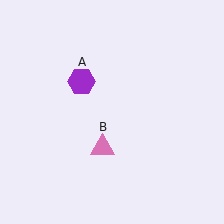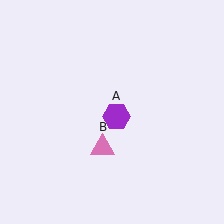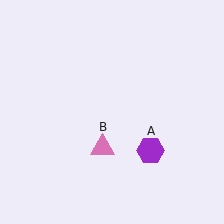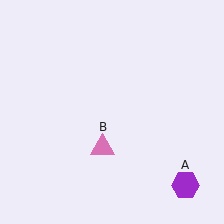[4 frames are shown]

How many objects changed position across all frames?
1 object changed position: purple hexagon (object A).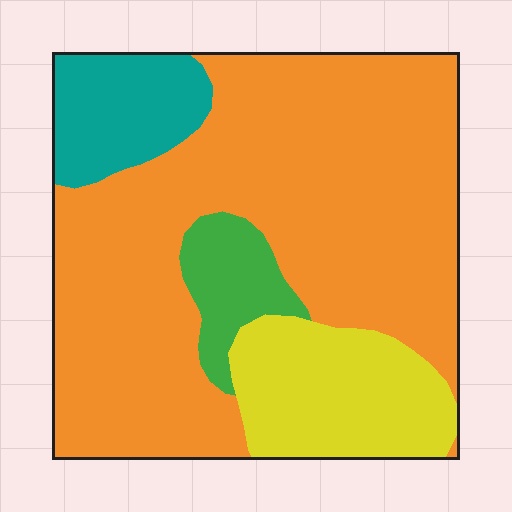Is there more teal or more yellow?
Yellow.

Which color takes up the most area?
Orange, at roughly 65%.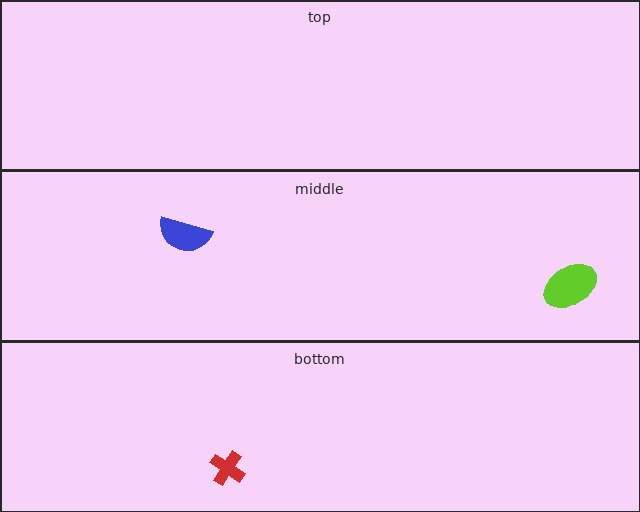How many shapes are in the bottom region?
1.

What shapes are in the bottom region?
The red cross.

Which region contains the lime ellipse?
The middle region.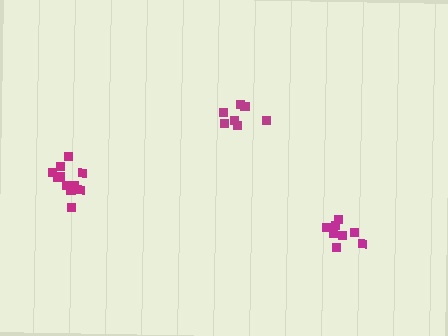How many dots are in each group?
Group 1: 8 dots, Group 2: 14 dots, Group 3: 8 dots (30 total).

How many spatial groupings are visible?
There are 3 spatial groupings.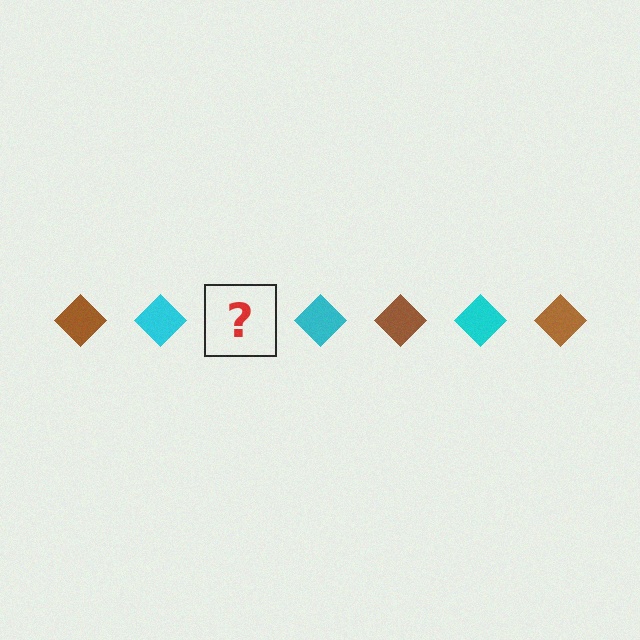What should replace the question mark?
The question mark should be replaced with a brown diamond.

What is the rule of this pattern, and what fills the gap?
The rule is that the pattern cycles through brown, cyan diamonds. The gap should be filled with a brown diamond.